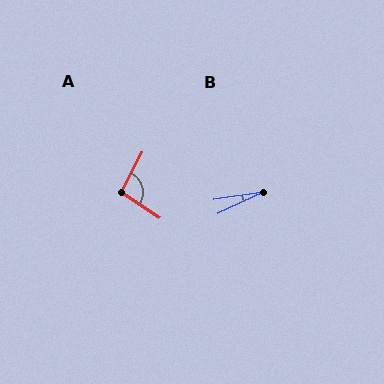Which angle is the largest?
A, at approximately 96 degrees.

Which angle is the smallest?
B, at approximately 16 degrees.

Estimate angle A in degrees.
Approximately 96 degrees.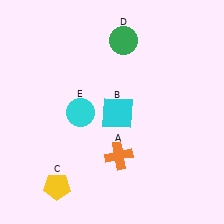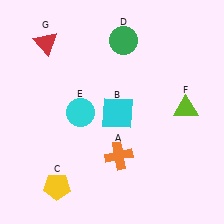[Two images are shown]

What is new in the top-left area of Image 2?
A red triangle (G) was added in the top-left area of Image 2.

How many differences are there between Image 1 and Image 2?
There are 2 differences between the two images.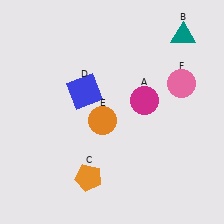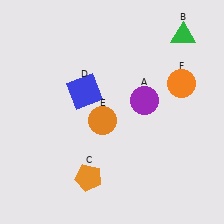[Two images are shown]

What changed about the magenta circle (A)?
In Image 1, A is magenta. In Image 2, it changed to purple.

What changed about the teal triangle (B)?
In Image 1, B is teal. In Image 2, it changed to green.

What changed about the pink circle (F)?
In Image 1, F is pink. In Image 2, it changed to orange.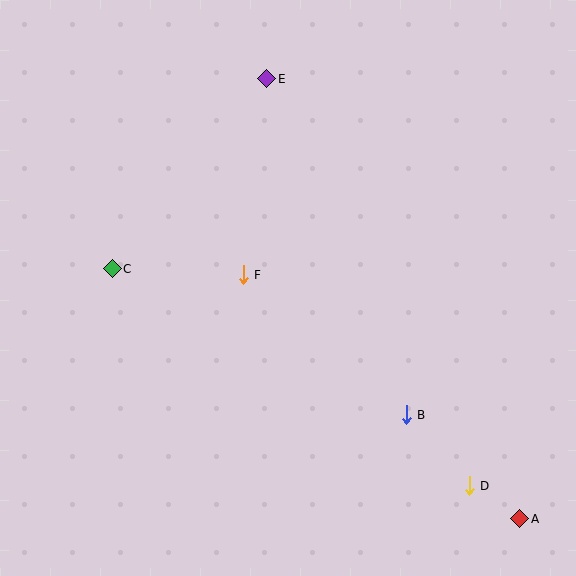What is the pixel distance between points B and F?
The distance between B and F is 215 pixels.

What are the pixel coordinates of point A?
Point A is at (520, 519).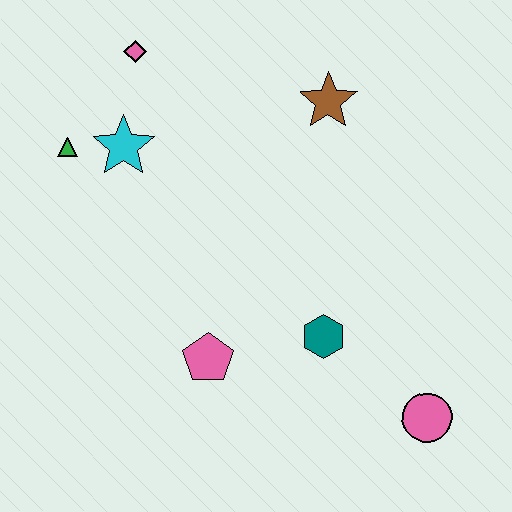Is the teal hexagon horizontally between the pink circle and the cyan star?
Yes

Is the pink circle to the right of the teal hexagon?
Yes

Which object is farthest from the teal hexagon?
The pink diamond is farthest from the teal hexagon.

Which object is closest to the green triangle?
The cyan star is closest to the green triangle.